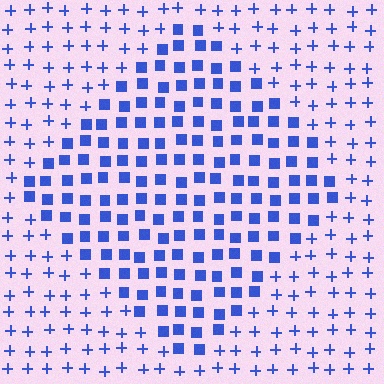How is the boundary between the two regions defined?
The boundary is defined by a change in element shape: squares inside vs. plus signs outside. All elements share the same color and spacing.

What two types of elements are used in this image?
The image uses squares inside the diamond region and plus signs outside it.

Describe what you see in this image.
The image is filled with small blue elements arranged in a uniform grid. A diamond-shaped region contains squares, while the surrounding area contains plus signs. The boundary is defined purely by the change in element shape.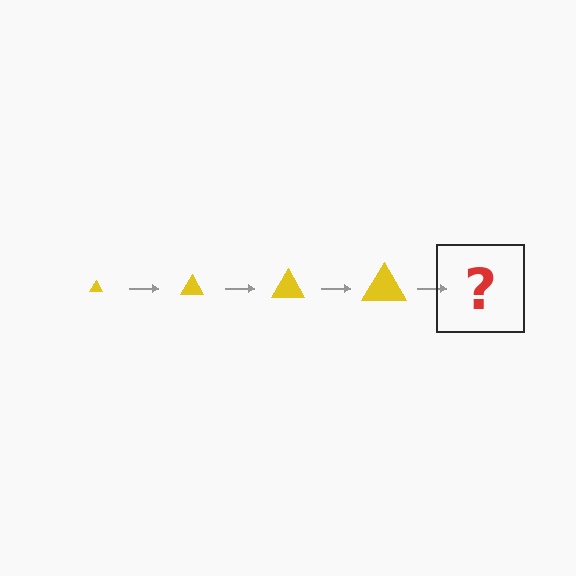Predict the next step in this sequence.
The next step is a yellow triangle, larger than the previous one.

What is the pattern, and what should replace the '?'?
The pattern is that the triangle gets progressively larger each step. The '?' should be a yellow triangle, larger than the previous one.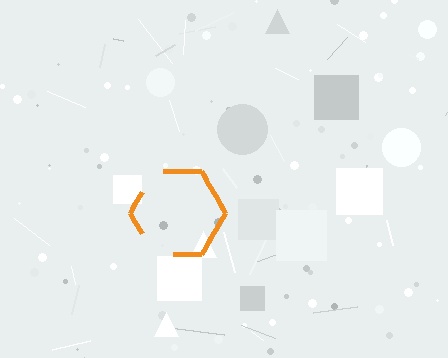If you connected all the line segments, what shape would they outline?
They would outline a hexagon.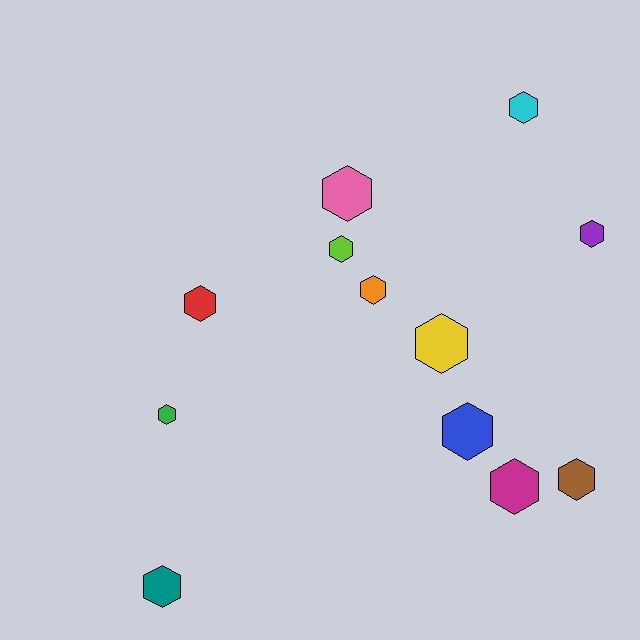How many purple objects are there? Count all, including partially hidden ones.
There is 1 purple object.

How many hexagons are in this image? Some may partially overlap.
There are 12 hexagons.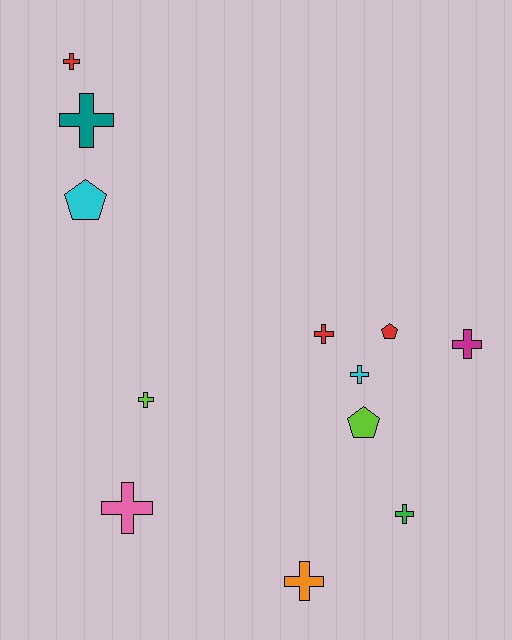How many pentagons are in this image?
There are 3 pentagons.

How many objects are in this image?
There are 12 objects.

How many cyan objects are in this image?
There are 2 cyan objects.